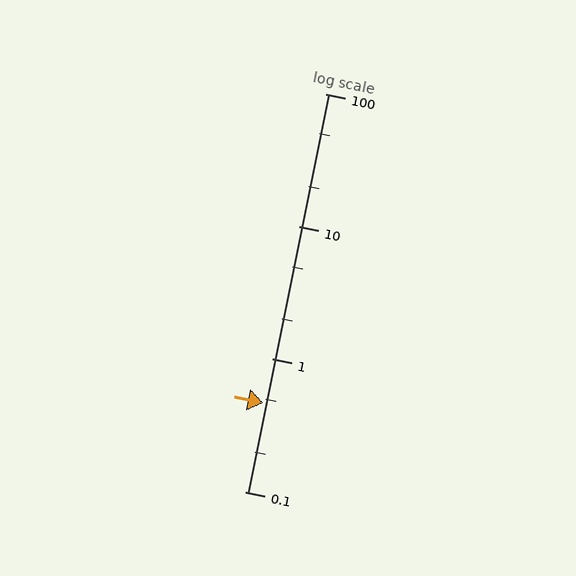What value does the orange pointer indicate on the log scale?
The pointer indicates approximately 0.47.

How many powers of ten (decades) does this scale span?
The scale spans 3 decades, from 0.1 to 100.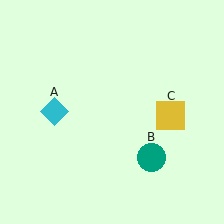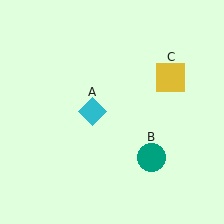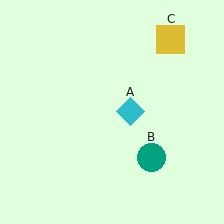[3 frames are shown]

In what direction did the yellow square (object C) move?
The yellow square (object C) moved up.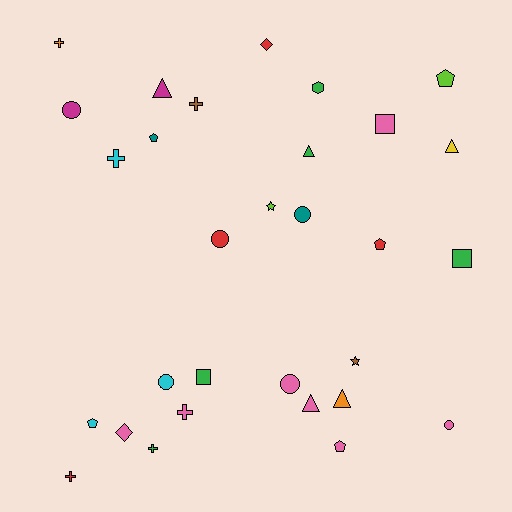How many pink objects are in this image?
There are 7 pink objects.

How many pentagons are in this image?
There are 5 pentagons.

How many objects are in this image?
There are 30 objects.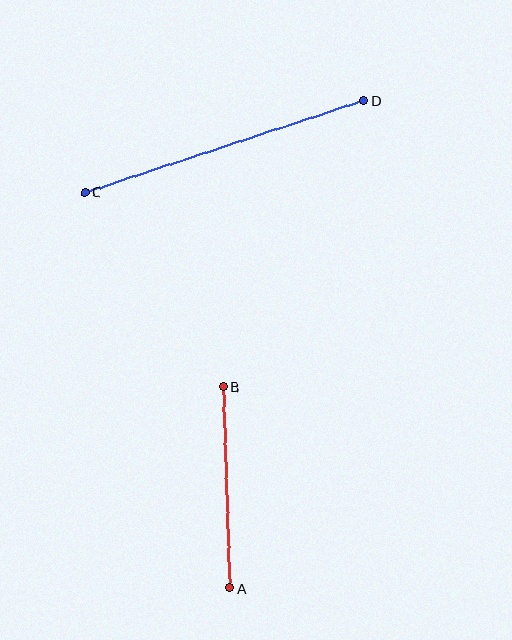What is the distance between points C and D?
The distance is approximately 294 pixels.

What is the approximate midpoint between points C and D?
The midpoint is at approximately (225, 146) pixels.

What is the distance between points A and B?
The distance is approximately 201 pixels.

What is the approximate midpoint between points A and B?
The midpoint is at approximately (227, 487) pixels.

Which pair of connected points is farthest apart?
Points C and D are farthest apart.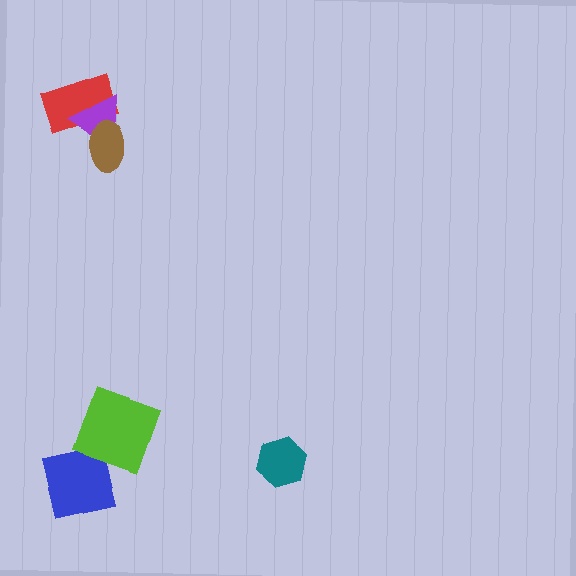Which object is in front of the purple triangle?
The brown ellipse is in front of the purple triangle.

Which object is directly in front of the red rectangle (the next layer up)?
The purple triangle is directly in front of the red rectangle.